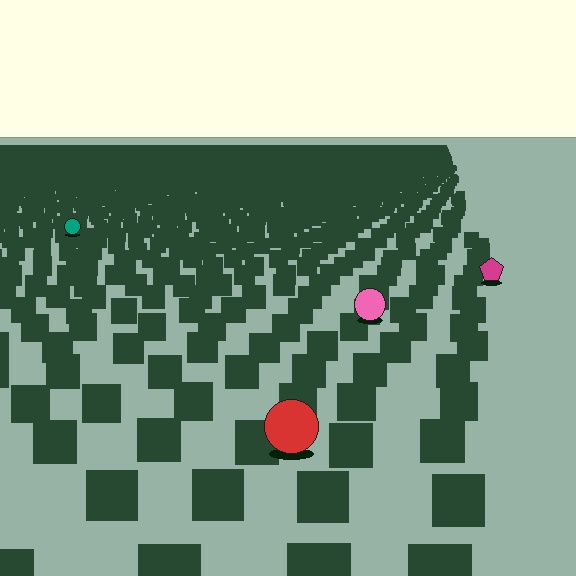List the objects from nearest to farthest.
From nearest to farthest: the red circle, the pink circle, the magenta pentagon, the teal circle.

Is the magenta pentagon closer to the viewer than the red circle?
No. The red circle is closer — you can tell from the texture gradient: the ground texture is coarser near it.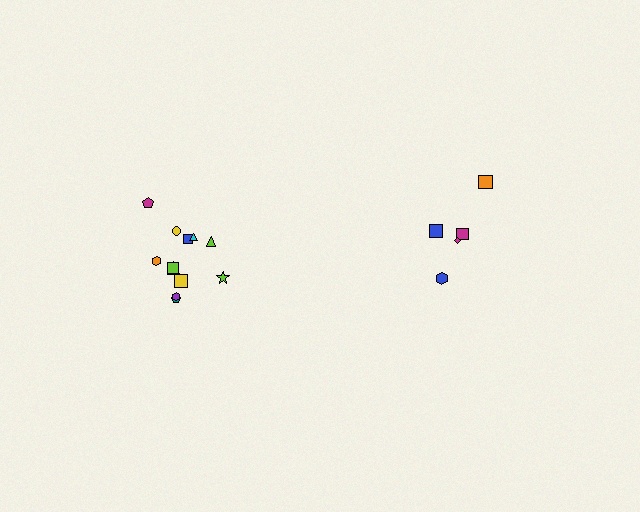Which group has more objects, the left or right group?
The left group.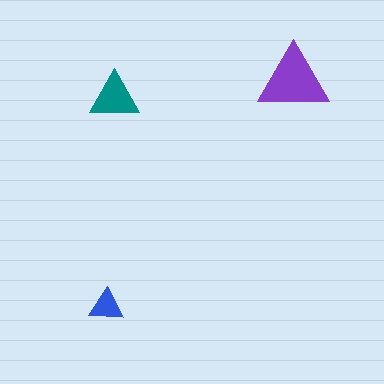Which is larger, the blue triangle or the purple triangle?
The purple one.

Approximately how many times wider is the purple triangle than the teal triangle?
About 1.5 times wider.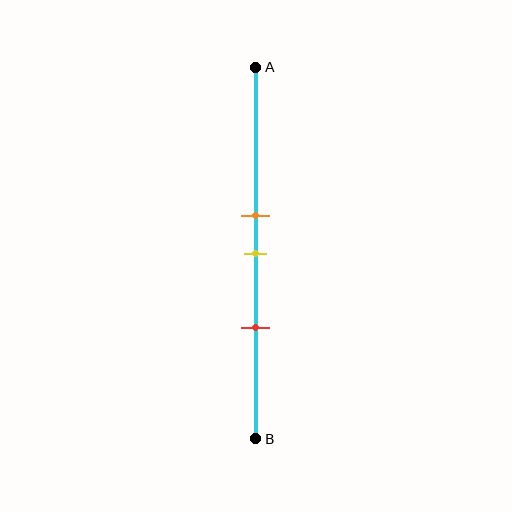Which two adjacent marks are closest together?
The orange and yellow marks are the closest adjacent pair.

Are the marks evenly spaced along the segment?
Yes, the marks are approximately evenly spaced.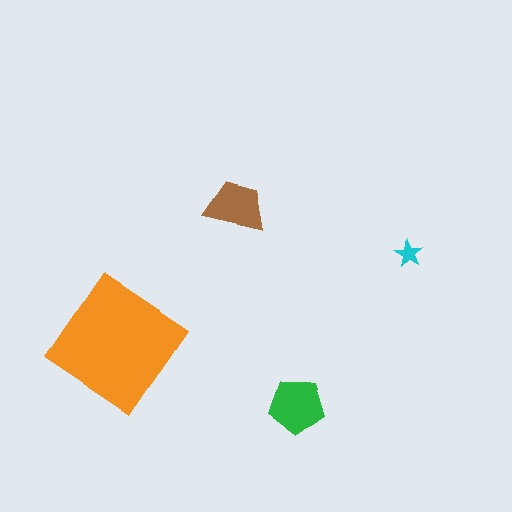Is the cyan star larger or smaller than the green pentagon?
Smaller.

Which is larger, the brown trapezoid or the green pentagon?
The green pentagon.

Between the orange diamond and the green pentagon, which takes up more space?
The orange diamond.